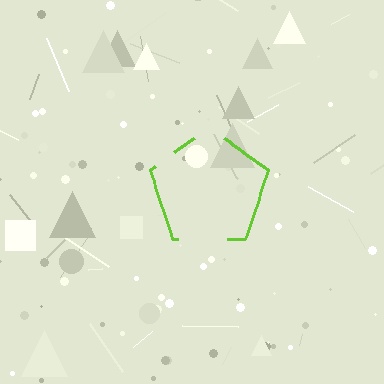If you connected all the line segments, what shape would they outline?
They would outline a pentagon.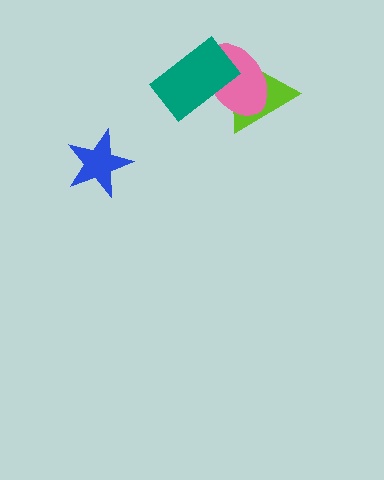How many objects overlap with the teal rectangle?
2 objects overlap with the teal rectangle.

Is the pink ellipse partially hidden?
Yes, it is partially covered by another shape.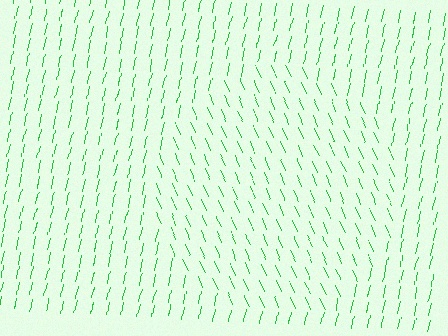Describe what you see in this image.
The image is filled with small green line segments. A circle region in the image has lines oriented differently from the surrounding lines, creating a visible texture boundary.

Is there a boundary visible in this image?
Yes, there is a texture boundary formed by a change in line orientation.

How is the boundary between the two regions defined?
The boundary is defined purely by a change in line orientation (approximately 36 degrees difference). All lines are the same color and thickness.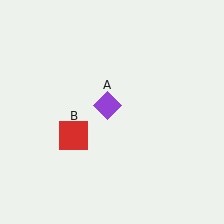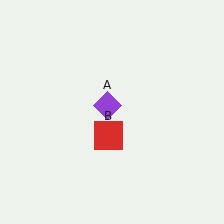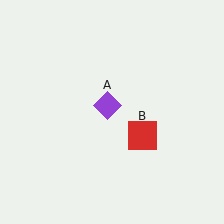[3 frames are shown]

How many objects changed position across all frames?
1 object changed position: red square (object B).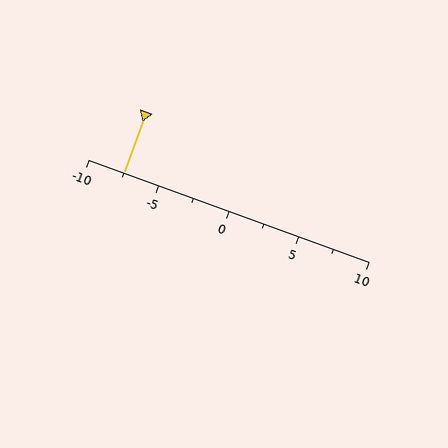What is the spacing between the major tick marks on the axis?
The major ticks are spaced 5 apart.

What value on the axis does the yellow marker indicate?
The marker indicates approximately -7.5.